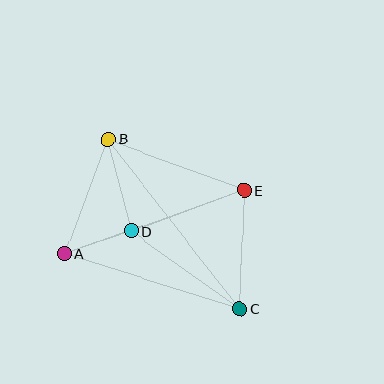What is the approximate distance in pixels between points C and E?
The distance between C and E is approximately 118 pixels.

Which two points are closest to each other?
Points A and D are closest to each other.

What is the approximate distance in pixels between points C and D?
The distance between C and D is approximately 133 pixels.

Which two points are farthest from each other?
Points B and C are farthest from each other.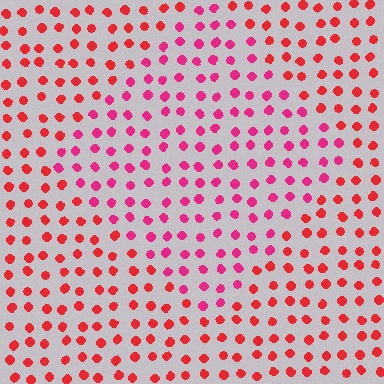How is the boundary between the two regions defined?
The boundary is defined purely by a slight shift in hue (about 27 degrees). Spacing, size, and orientation are identical on both sides.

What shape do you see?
I see a diamond.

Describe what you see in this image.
The image is filled with small red elements in a uniform arrangement. A diamond-shaped region is visible where the elements are tinted to a slightly different hue, forming a subtle color boundary.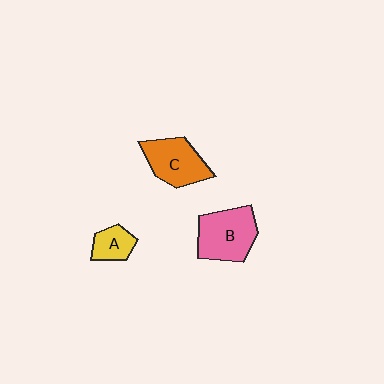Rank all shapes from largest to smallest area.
From largest to smallest: B (pink), C (orange), A (yellow).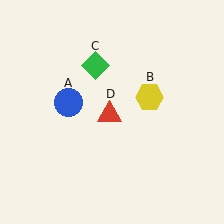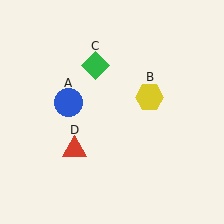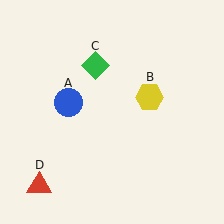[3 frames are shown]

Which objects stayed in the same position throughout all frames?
Blue circle (object A) and yellow hexagon (object B) and green diamond (object C) remained stationary.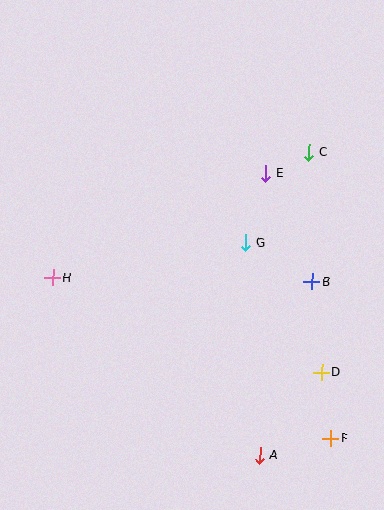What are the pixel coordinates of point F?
Point F is at (331, 438).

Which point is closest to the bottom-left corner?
Point H is closest to the bottom-left corner.